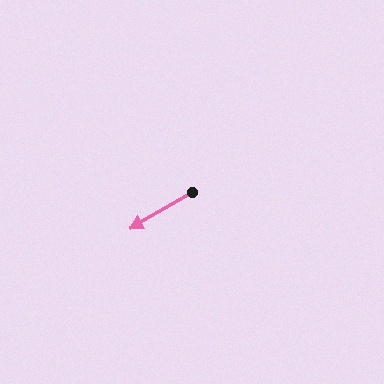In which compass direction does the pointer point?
Southwest.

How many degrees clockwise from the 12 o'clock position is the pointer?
Approximately 240 degrees.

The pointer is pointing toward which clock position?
Roughly 8 o'clock.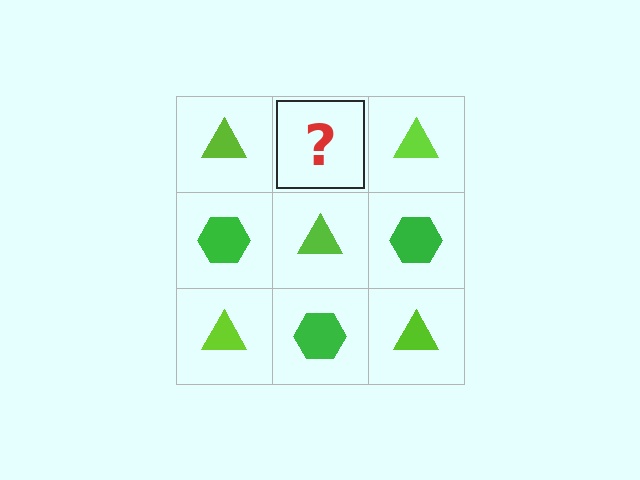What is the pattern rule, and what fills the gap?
The rule is that it alternates lime triangle and green hexagon in a checkerboard pattern. The gap should be filled with a green hexagon.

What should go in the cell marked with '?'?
The missing cell should contain a green hexagon.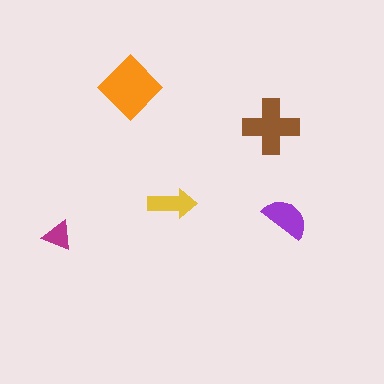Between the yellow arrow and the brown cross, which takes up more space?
The brown cross.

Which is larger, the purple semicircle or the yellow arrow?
The purple semicircle.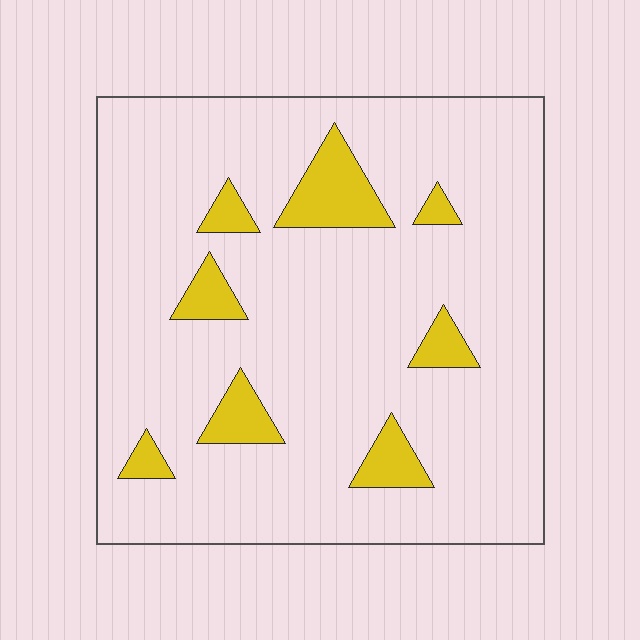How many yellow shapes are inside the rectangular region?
8.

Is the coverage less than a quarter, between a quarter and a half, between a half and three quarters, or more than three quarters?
Less than a quarter.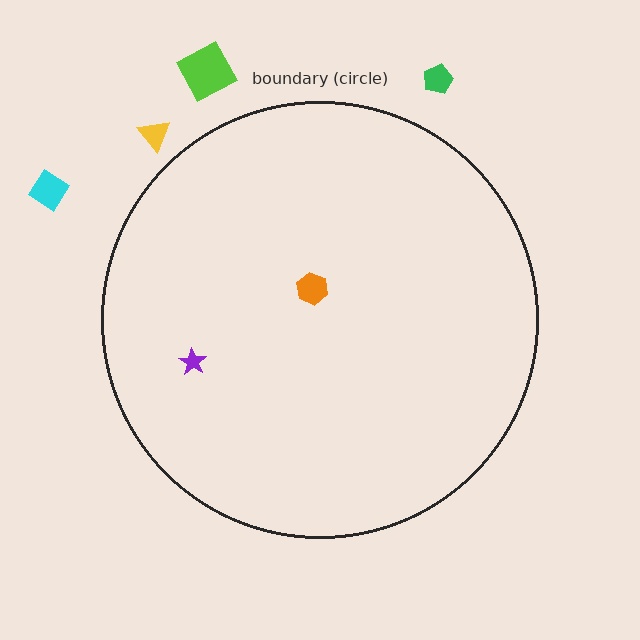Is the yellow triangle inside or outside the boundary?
Outside.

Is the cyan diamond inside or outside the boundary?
Outside.